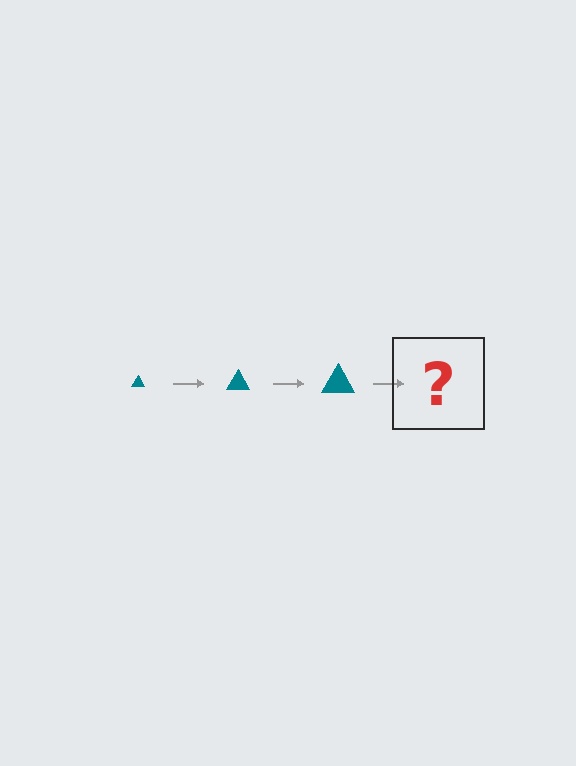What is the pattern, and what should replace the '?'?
The pattern is that the triangle gets progressively larger each step. The '?' should be a teal triangle, larger than the previous one.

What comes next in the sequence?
The next element should be a teal triangle, larger than the previous one.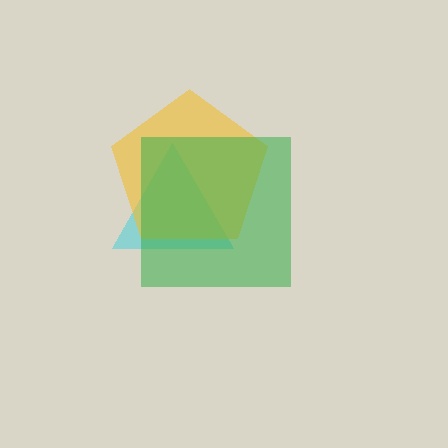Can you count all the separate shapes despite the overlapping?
Yes, there are 3 separate shapes.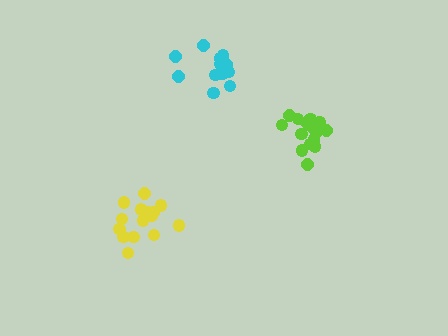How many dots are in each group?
Group 1: 15 dots, Group 2: 13 dots, Group 3: 15 dots (43 total).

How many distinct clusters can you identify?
There are 3 distinct clusters.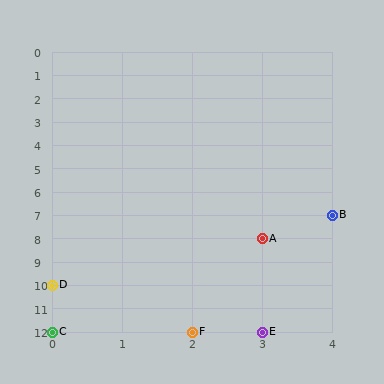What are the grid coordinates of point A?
Point A is at grid coordinates (3, 8).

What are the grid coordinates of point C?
Point C is at grid coordinates (0, 12).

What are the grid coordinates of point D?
Point D is at grid coordinates (0, 10).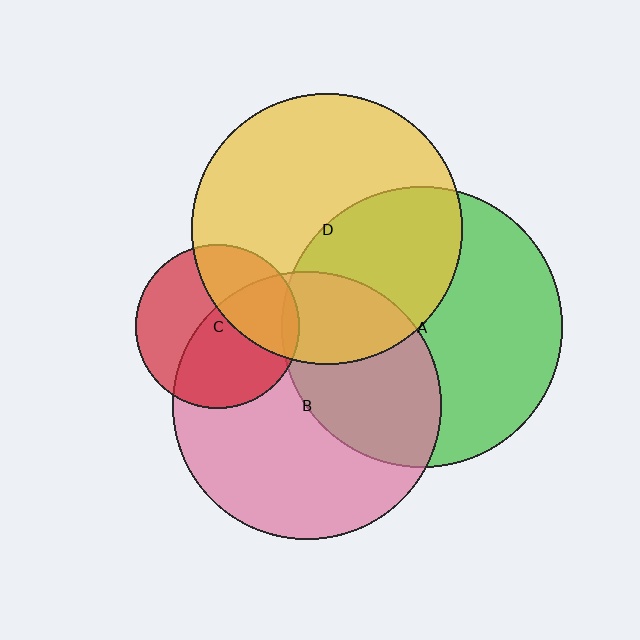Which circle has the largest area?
Circle A (green).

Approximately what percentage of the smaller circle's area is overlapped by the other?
Approximately 25%.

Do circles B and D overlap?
Yes.